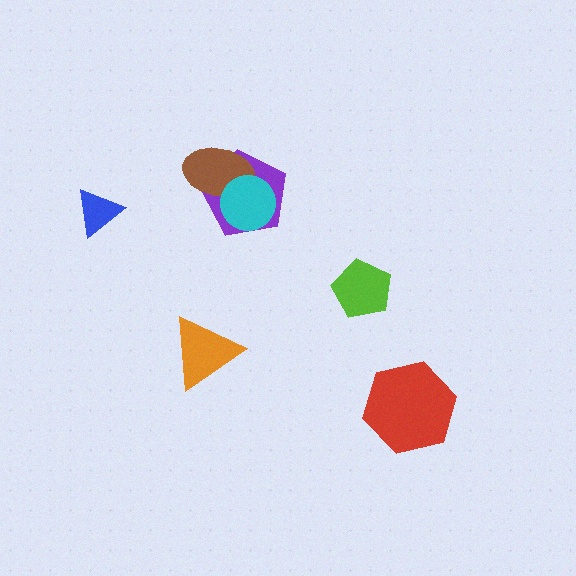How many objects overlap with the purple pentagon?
2 objects overlap with the purple pentagon.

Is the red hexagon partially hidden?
No, no other shape covers it.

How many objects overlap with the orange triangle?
0 objects overlap with the orange triangle.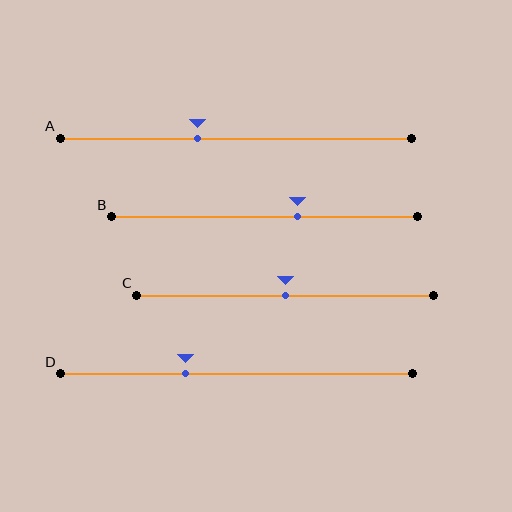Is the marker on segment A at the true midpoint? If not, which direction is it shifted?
No, the marker on segment A is shifted to the left by about 11% of the segment length.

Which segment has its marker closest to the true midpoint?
Segment C has its marker closest to the true midpoint.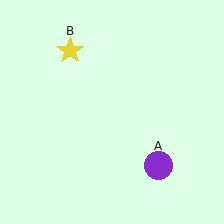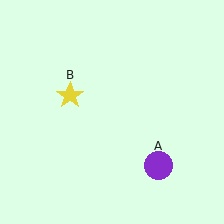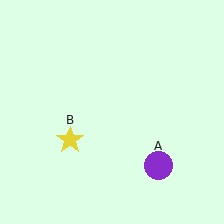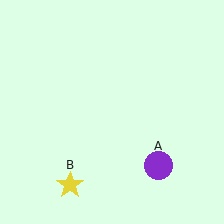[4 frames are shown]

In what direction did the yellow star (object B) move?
The yellow star (object B) moved down.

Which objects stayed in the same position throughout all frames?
Purple circle (object A) remained stationary.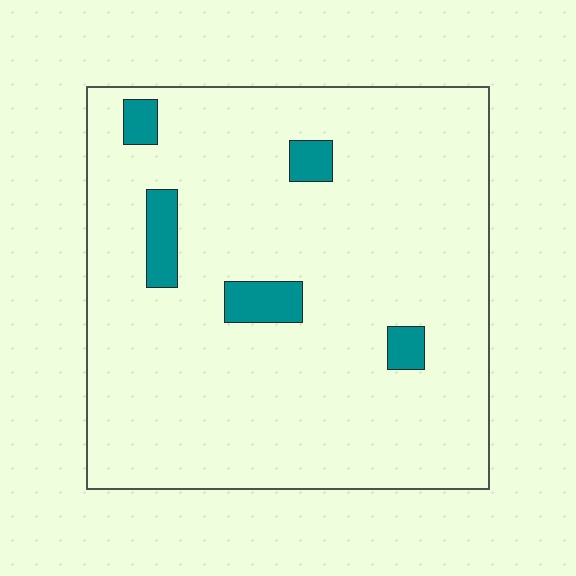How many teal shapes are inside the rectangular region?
5.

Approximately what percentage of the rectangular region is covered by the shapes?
Approximately 5%.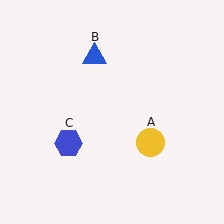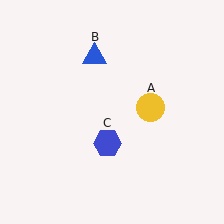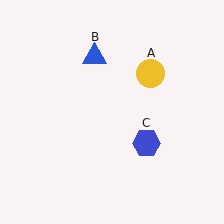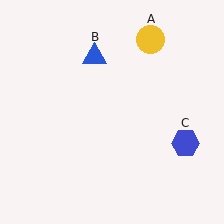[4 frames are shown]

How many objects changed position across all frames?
2 objects changed position: yellow circle (object A), blue hexagon (object C).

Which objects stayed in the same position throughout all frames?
Blue triangle (object B) remained stationary.